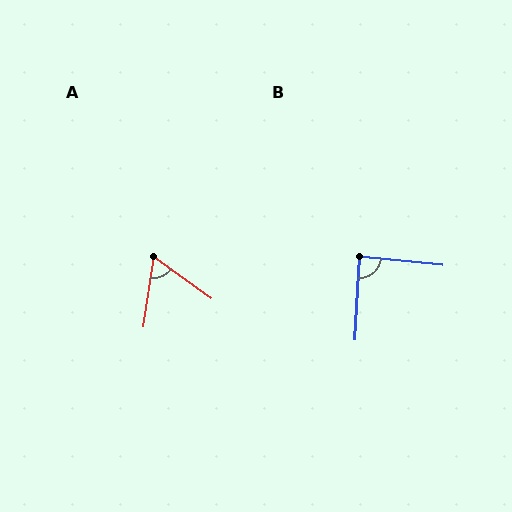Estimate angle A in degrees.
Approximately 63 degrees.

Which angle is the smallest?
A, at approximately 63 degrees.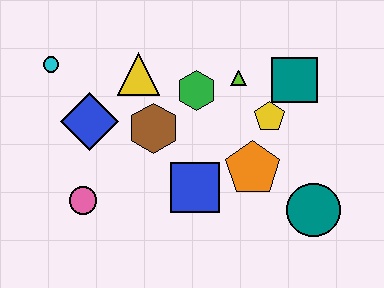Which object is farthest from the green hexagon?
The teal circle is farthest from the green hexagon.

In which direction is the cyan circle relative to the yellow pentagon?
The cyan circle is to the left of the yellow pentagon.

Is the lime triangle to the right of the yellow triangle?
Yes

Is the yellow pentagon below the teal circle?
No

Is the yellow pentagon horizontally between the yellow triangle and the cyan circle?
No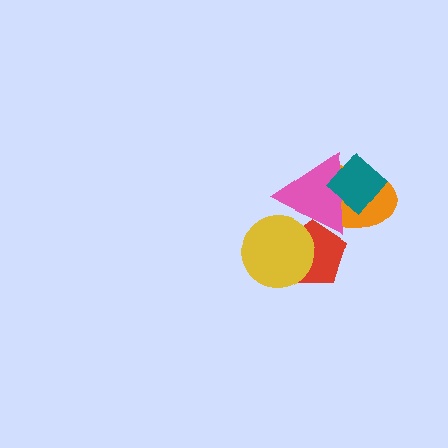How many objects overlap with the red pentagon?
3 objects overlap with the red pentagon.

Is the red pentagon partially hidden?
Yes, it is partially covered by another shape.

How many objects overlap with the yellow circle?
2 objects overlap with the yellow circle.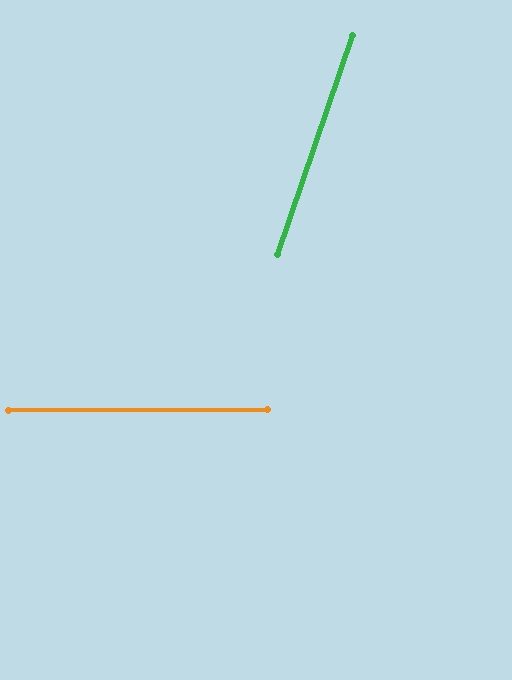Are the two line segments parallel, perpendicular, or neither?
Neither parallel nor perpendicular — they differ by about 71°.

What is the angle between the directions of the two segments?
Approximately 71 degrees.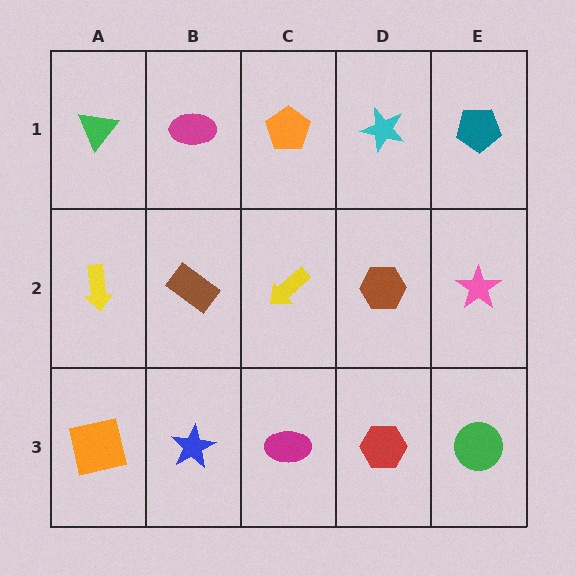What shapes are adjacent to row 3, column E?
A pink star (row 2, column E), a red hexagon (row 3, column D).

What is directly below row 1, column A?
A yellow arrow.